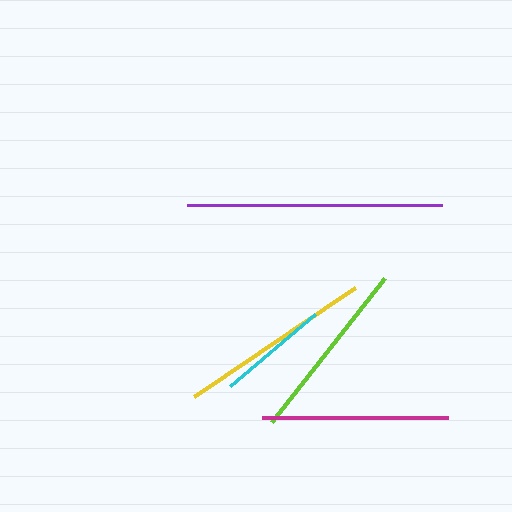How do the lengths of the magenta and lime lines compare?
The magenta and lime lines are approximately the same length.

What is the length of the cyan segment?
The cyan segment is approximately 111 pixels long.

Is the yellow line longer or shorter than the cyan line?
The yellow line is longer than the cyan line.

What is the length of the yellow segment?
The yellow segment is approximately 195 pixels long.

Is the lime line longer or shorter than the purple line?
The purple line is longer than the lime line.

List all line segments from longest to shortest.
From longest to shortest: purple, yellow, magenta, lime, cyan.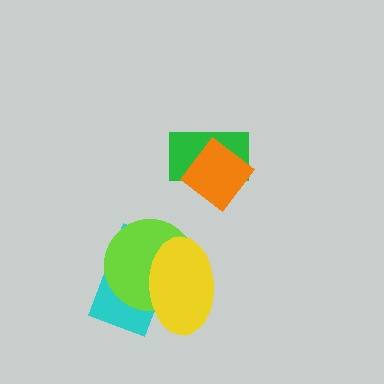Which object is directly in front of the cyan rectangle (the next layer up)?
The lime circle is directly in front of the cyan rectangle.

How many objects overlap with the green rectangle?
1 object overlaps with the green rectangle.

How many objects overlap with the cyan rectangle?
2 objects overlap with the cyan rectangle.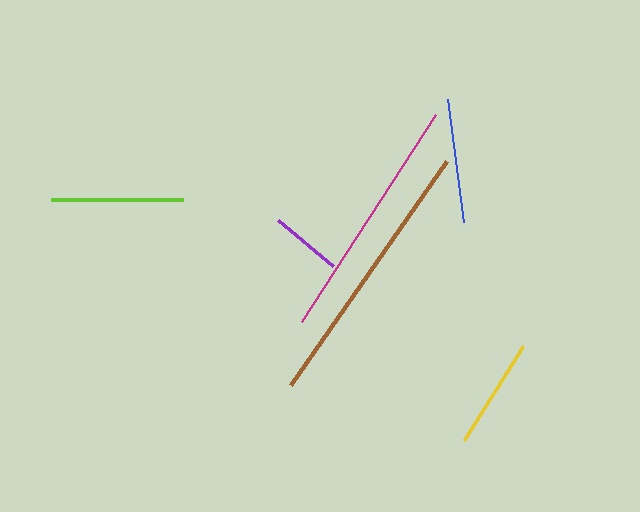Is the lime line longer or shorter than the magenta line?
The magenta line is longer than the lime line.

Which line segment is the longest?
The brown line is the longest at approximately 274 pixels.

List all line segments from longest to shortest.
From longest to shortest: brown, magenta, lime, blue, yellow, purple.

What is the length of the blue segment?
The blue segment is approximately 123 pixels long.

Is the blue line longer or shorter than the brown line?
The brown line is longer than the blue line.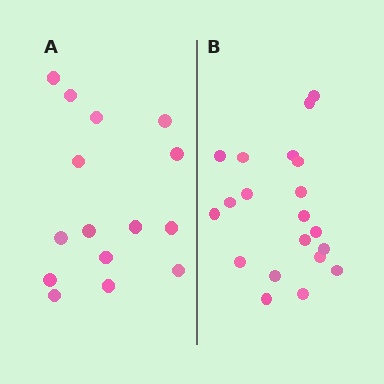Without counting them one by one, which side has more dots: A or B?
Region B (the right region) has more dots.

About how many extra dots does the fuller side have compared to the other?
Region B has about 5 more dots than region A.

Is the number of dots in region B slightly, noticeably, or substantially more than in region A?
Region B has noticeably more, but not dramatically so. The ratio is roughly 1.3 to 1.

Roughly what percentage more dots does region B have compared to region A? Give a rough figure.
About 35% more.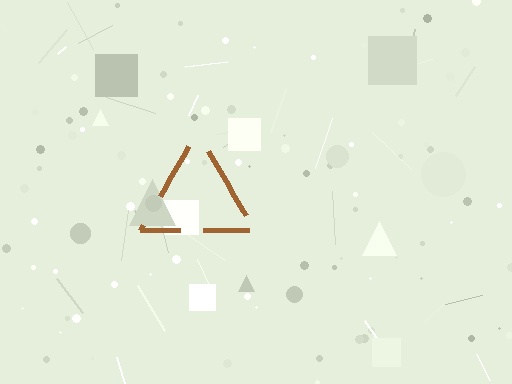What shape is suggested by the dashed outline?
The dashed outline suggests a triangle.